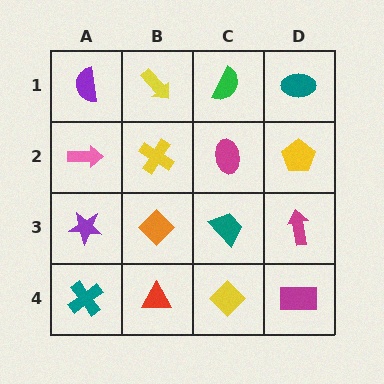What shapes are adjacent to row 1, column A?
A pink arrow (row 2, column A), a yellow arrow (row 1, column B).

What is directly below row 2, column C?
A teal trapezoid.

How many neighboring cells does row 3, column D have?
3.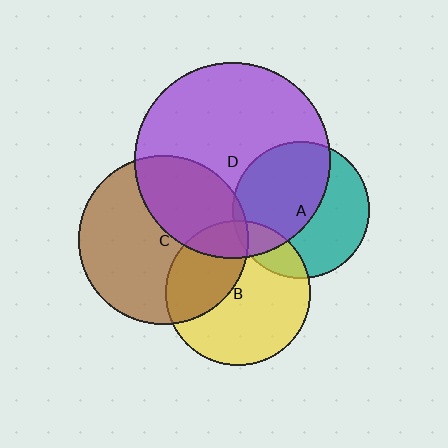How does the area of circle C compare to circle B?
Approximately 1.4 times.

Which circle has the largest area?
Circle D (purple).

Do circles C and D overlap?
Yes.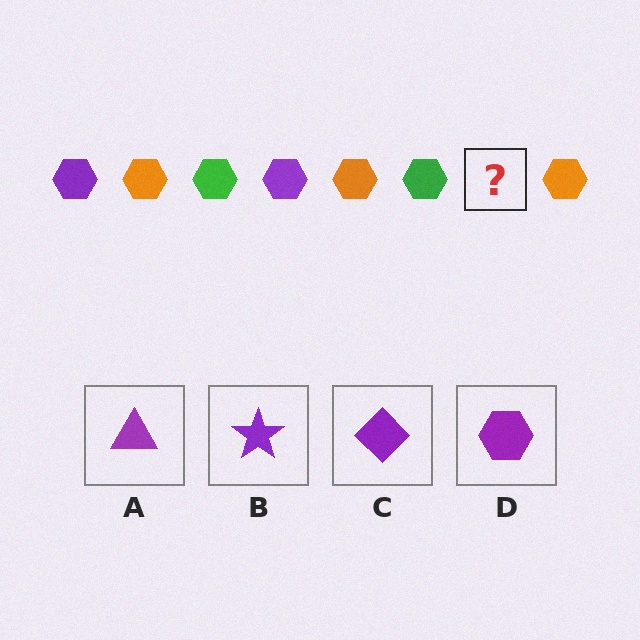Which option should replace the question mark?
Option D.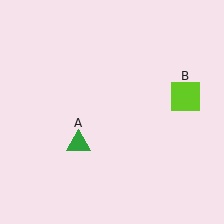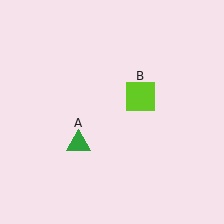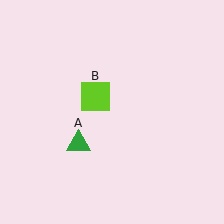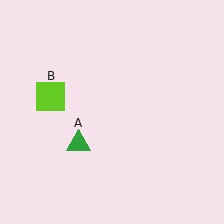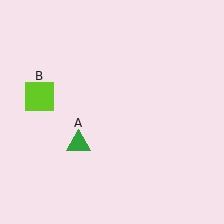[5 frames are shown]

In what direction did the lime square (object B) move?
The lime square (object B) moved left.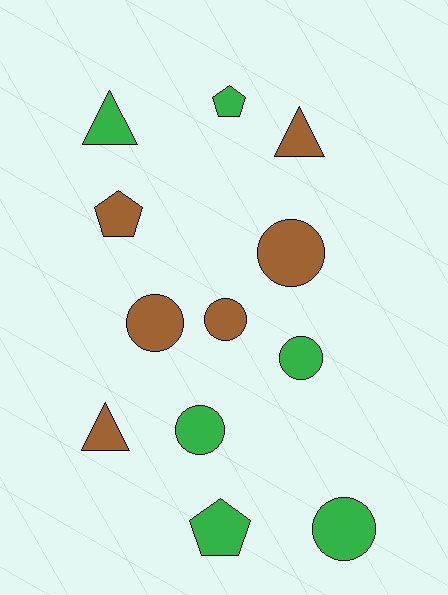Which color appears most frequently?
Brown, with 6 objects.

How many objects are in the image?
There are 12 objects.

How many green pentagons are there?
There are 2 green pentagons.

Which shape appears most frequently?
Circle, with 6 objects.